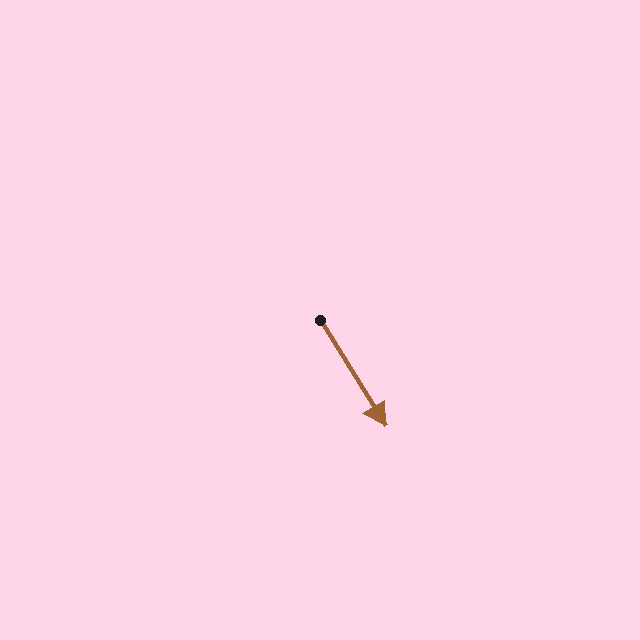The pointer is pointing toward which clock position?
Roughly 5 o'clock.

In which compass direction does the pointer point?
Southeast.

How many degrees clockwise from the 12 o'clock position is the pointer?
Approximately 148 degrees.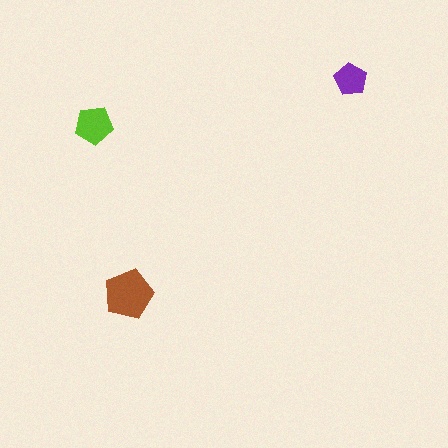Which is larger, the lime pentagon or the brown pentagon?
The brown one.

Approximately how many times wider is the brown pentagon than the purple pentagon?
About 1.5 times wider.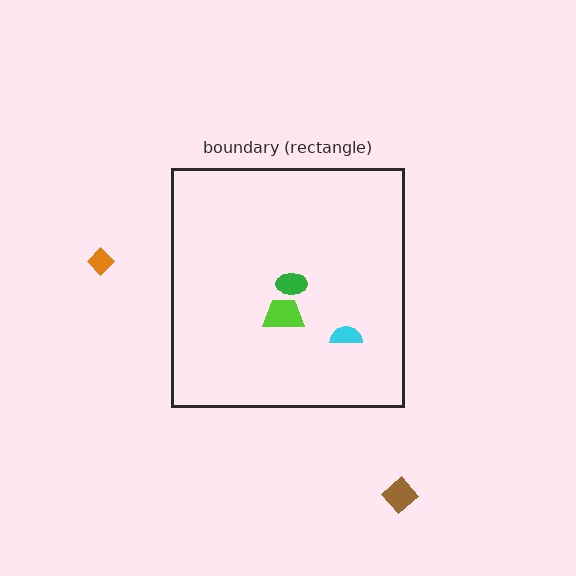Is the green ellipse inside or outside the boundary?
Inside.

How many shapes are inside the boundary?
3 inside, 2 outside.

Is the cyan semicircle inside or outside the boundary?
Inside.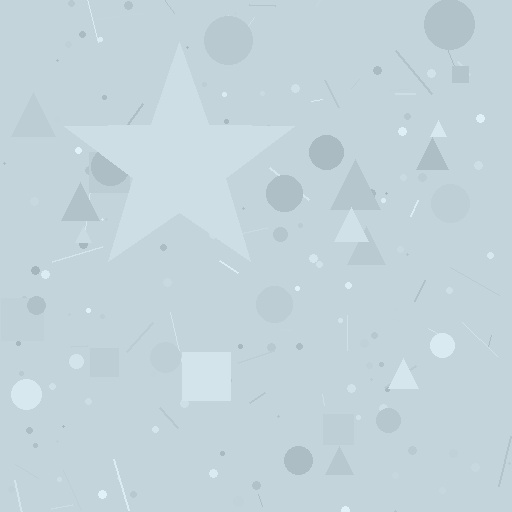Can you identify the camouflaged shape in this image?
The camouflaged shape is a star.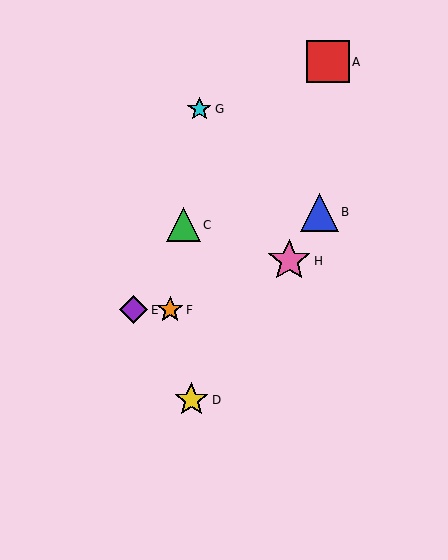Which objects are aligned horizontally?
Objects E, F are aligned horizontally.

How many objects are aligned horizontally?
2 objects (E, F) are aligned horizontally.